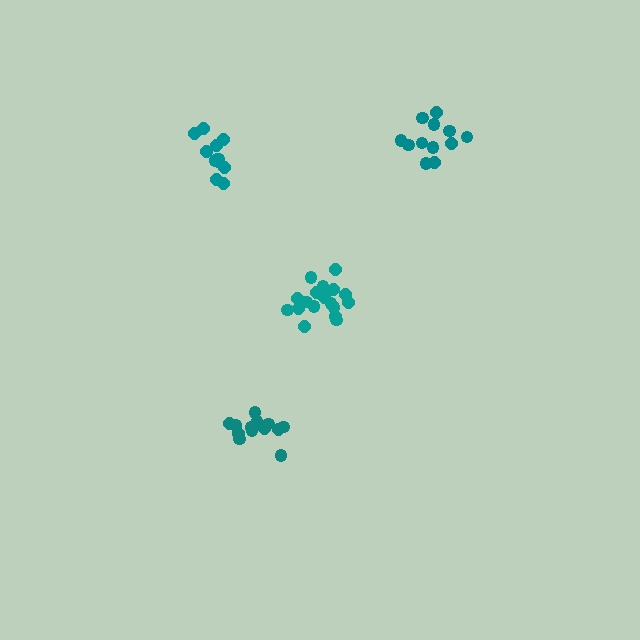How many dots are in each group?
Group 1: 15 dots, Group 2: 12 dots, Group 3: 18 dots, Group 4: 13 dots (58 total).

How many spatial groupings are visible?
There are 4 spatial groupings.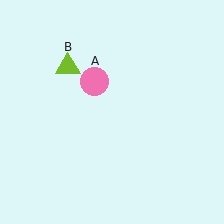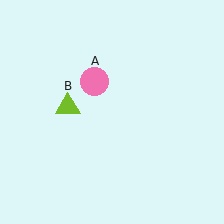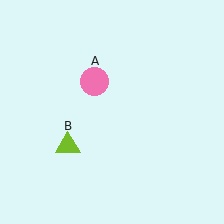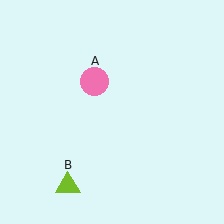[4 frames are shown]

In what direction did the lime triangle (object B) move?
The lime triangle (object B) moved down.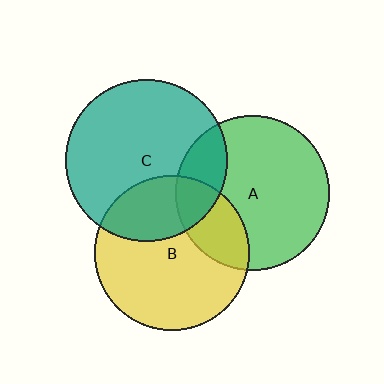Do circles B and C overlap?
Yes.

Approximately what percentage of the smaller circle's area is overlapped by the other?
Approximately 30%.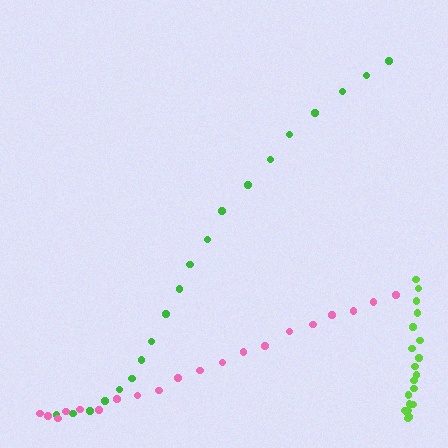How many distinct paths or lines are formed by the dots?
There are 3 distinct paths.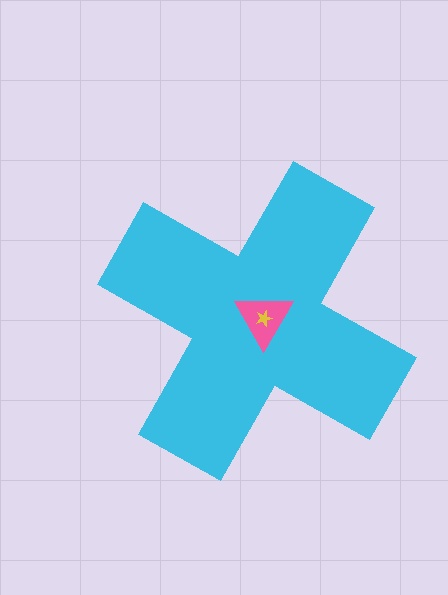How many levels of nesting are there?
3.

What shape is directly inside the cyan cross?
The pink triangle.